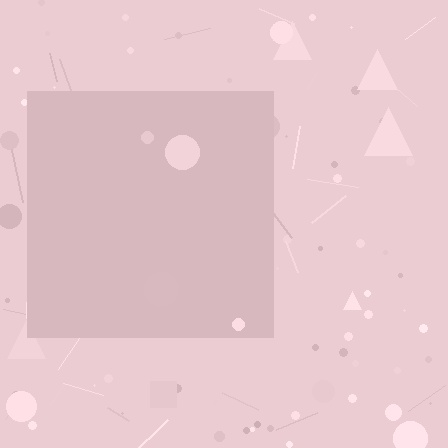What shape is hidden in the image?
A square is hidden in the image.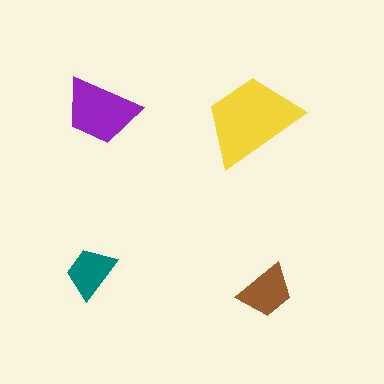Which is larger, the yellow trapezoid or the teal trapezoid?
The yellow one.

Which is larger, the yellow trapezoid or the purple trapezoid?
The yellow one.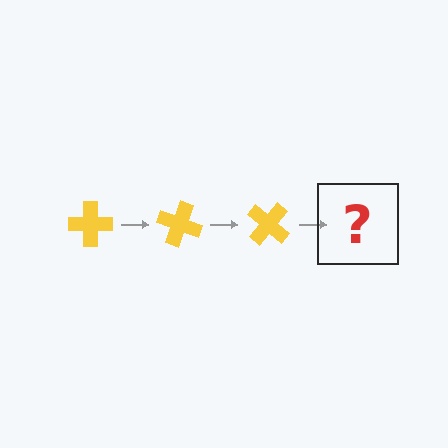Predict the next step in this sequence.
The next step is a yellow cross rotated 60 degrees.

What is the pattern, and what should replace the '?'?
The pattern is that the cross rotates 20 degrees each step. The '?' should be a yellow cross rotated 60 degrees.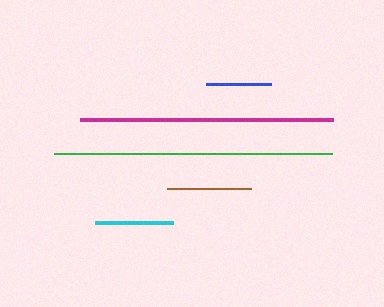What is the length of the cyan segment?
The cyan segment is approximately 78 pixels long.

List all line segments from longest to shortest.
From longest to shortest: green, magenta, brown, cyan, blue.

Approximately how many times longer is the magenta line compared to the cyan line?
The magenta line is approximately 3.2 times the length of the cyan line.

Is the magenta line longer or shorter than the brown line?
The magenta line is longer than the brown line.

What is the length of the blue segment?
The blue segment is approximately 65 pixels long.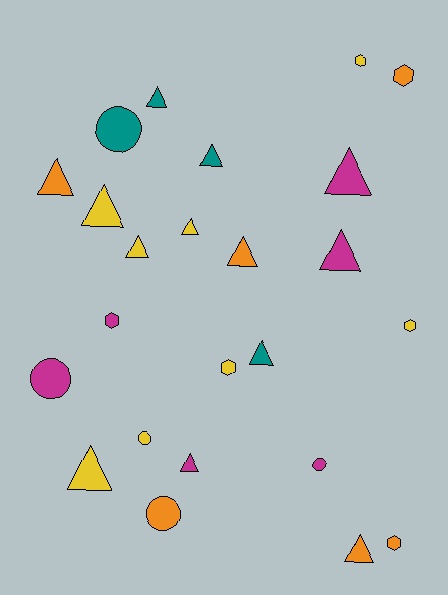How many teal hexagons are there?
There are no teal hexagons.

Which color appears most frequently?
Yellow, with 8 objects.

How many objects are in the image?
There are 24 objects.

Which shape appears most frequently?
Triangle, with 13 objects.